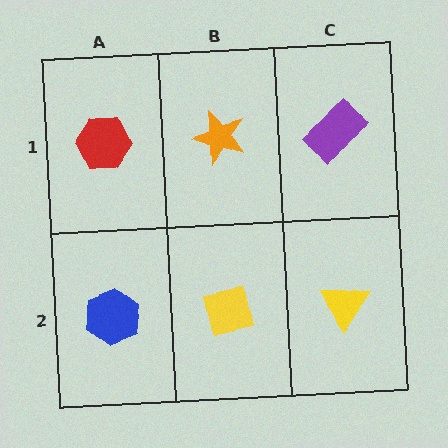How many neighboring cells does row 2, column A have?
2.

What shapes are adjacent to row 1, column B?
A yellow square (row 2, column B), a red hexagon (row 1, column A), a purple rectangle (row 1, column C).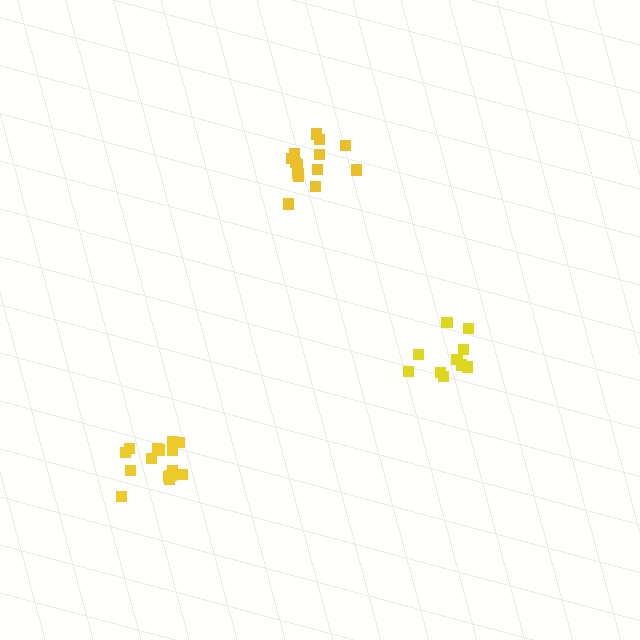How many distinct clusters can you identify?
There are 3 distinct clusters.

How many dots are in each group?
Group 1: 15 dots, Group 2: 10 dots, Group 3: 15 dots (40 total).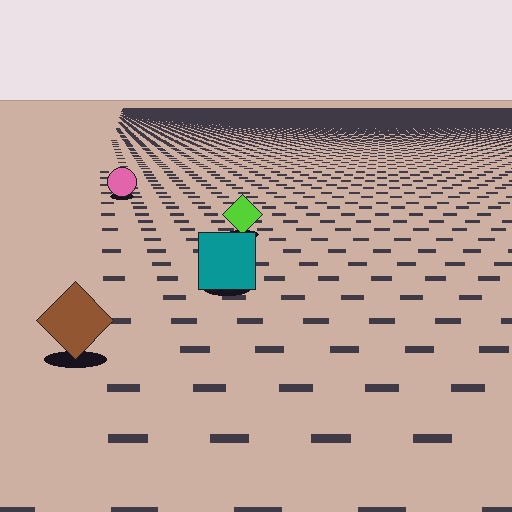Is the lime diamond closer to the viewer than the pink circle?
Yes. The lime diamond is closer — you can tell from the texture gradient: the ground texture is coarser near it.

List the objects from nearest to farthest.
From nearest to farthest: the brown diamond, the teal square, the lime diamond, the pink circle.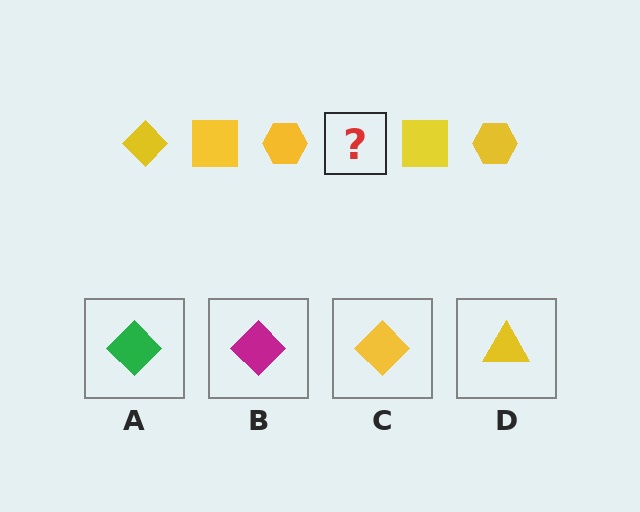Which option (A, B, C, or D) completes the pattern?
C.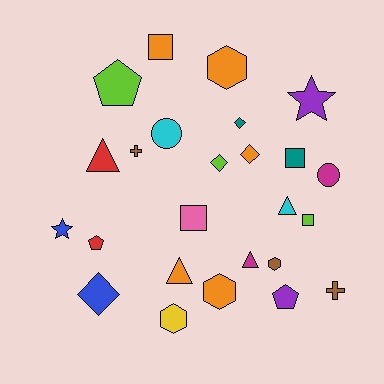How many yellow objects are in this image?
There is 1 yellow object.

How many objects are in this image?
There are 25 objects.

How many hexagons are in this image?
There are 4 hexagons.